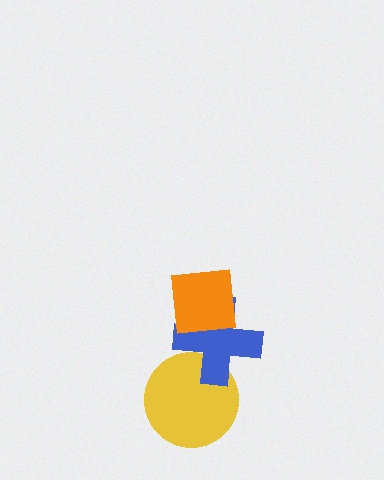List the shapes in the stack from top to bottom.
From top to bottom: the orange square, the blue cross, the yellow circle.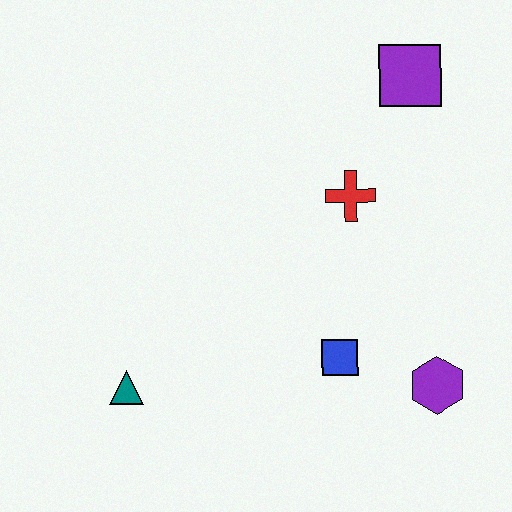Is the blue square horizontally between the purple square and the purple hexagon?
No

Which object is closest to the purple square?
The red cross is closest to the purple square.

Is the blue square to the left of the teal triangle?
No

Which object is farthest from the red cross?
The teal triangle is farthest from the red cross.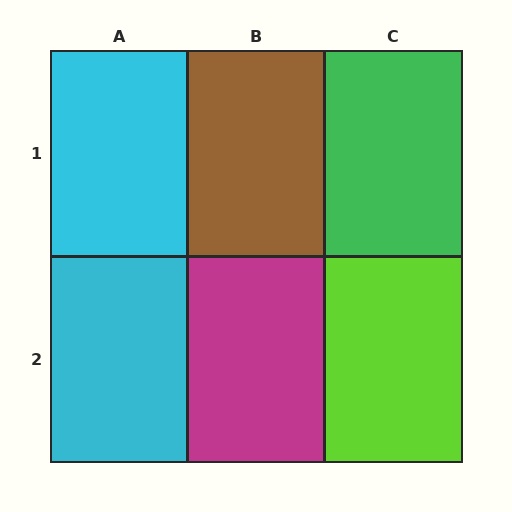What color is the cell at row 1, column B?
Brown.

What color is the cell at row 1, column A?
Cyan.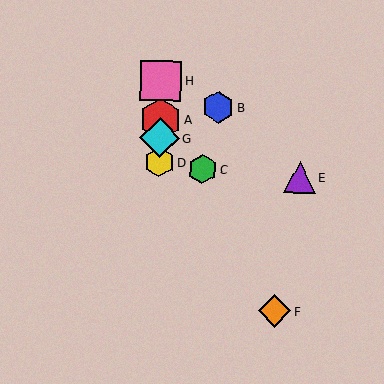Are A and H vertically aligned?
Yes, both are at x≈160.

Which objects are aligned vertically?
Objects A, D, G, H are aligned vertically.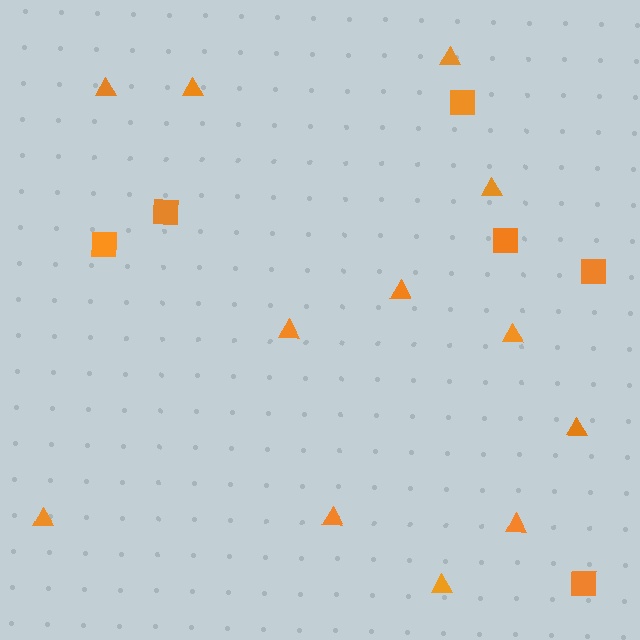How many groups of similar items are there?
There are 2 groups: one group of triangles (12) and one group of squares (6).